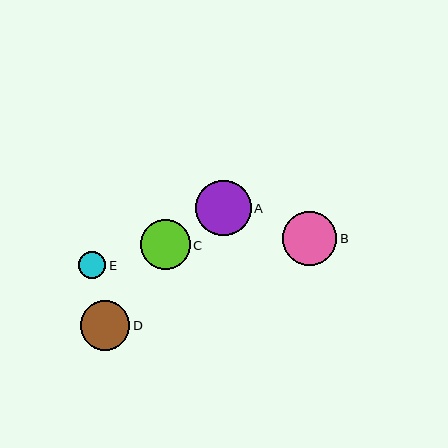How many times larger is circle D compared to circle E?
Circle D is approximately 1.8 times the size of circle E.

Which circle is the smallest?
Circle E is the smallest with a size of approximately 27 pixels.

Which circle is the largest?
Circle A is the largest with a size of approximately 55 pixels.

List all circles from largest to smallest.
From largest to smallest: A, B, C, D, E.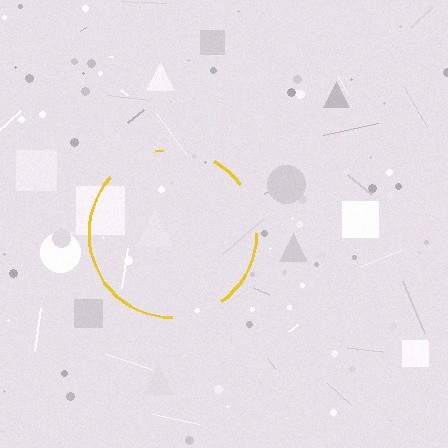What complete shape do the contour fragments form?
The contour fragments form a circle.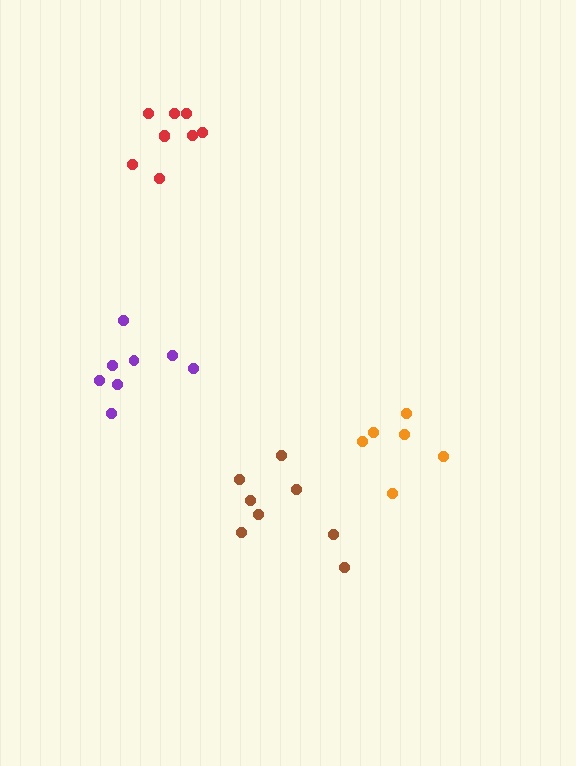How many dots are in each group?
Group 1: 6 dots, Group 2: 9 dots, Group 3: 9 dots, Group 4: 8 dots (32 total).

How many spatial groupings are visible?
There are 4 spatial groupings.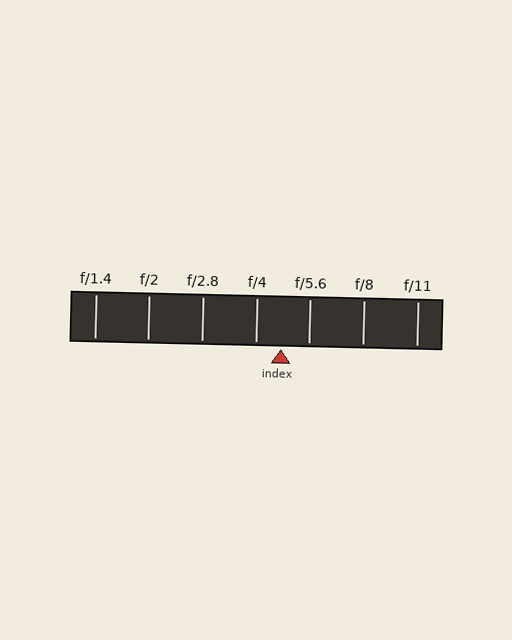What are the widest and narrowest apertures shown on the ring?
The widest aperture shown is f/1.4 and the narrowest is f/11.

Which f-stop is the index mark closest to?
The index mark is closest to f/4.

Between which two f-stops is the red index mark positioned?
The index mark is between f/4 and f/5.6.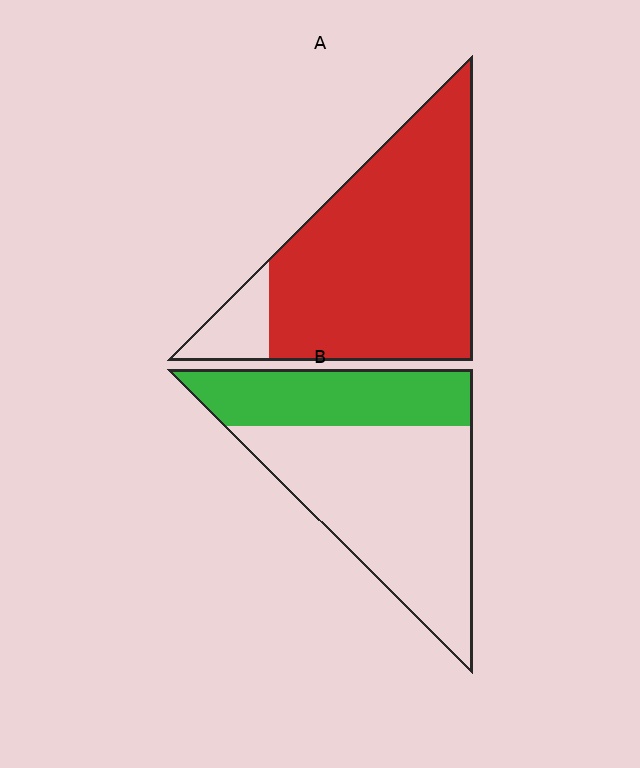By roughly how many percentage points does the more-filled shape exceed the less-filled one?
By roughly 55 percentage points (A over B).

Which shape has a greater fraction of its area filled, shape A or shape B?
Shape A.